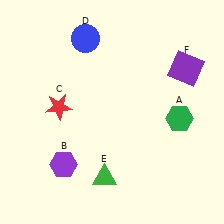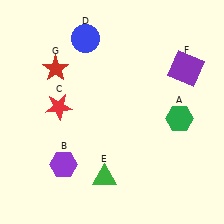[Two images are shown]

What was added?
A red star (G) was added in Image 2.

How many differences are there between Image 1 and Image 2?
There is 1 difference between the two images.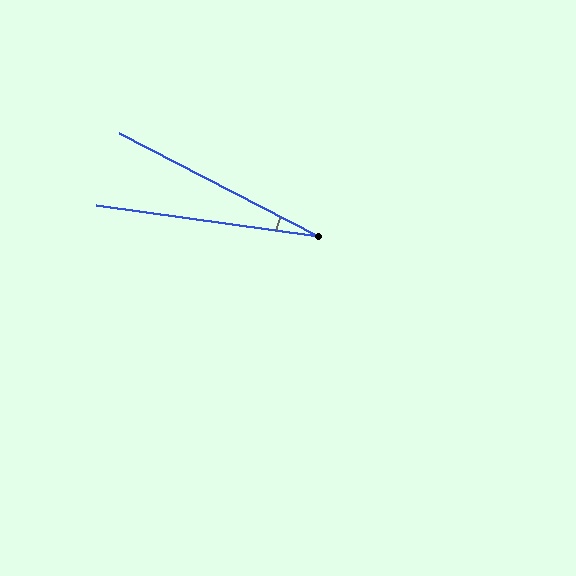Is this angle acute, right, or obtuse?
It is acute.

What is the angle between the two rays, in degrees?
Approximately 20 degrees.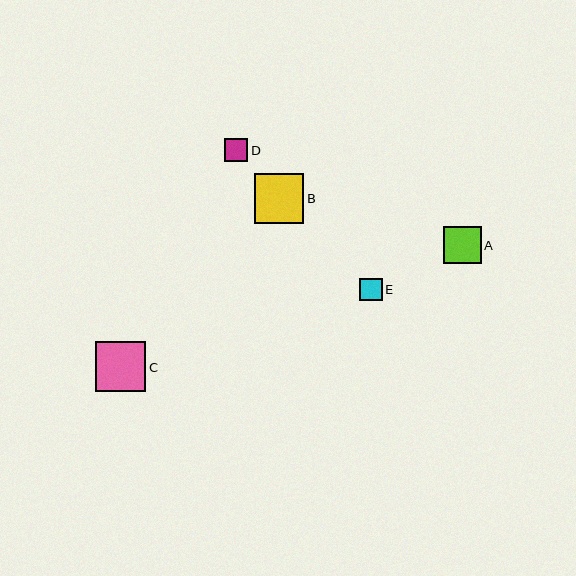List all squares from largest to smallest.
From largest to smallest: C, B, A, D, E.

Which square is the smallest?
Square E is the smallest with a size of approximately 23 pixels.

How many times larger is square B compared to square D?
Square B is approximately 2.1 times the size of square D.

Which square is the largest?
Square C is the largest with a size of approximately 50 pixels.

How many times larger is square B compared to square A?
Square B is approximately 1.3 times the size of square A.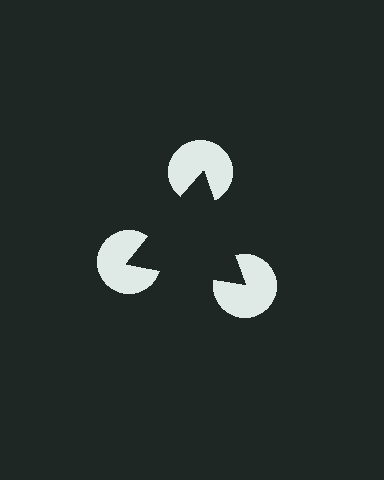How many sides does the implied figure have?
3 sides.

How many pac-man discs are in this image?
There are 3 — one at each vertex of the illusory triangle.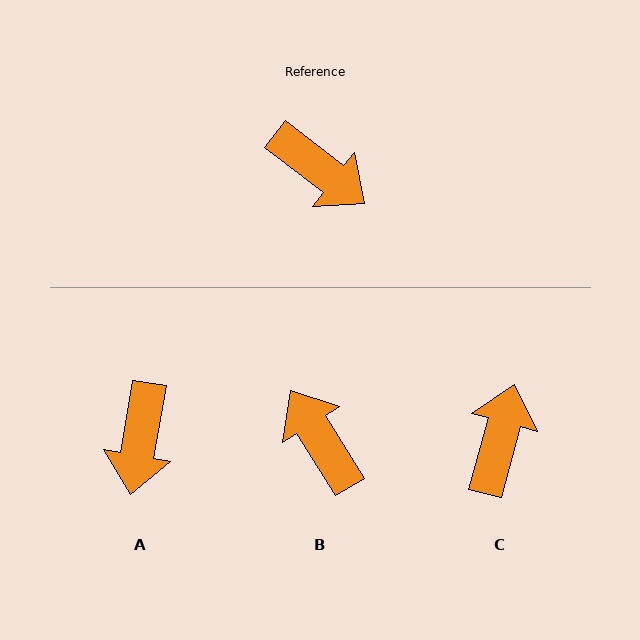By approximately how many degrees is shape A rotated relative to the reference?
Approximately 62 degrees clockwise.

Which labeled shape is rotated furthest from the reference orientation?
B, about 159 degrees away.